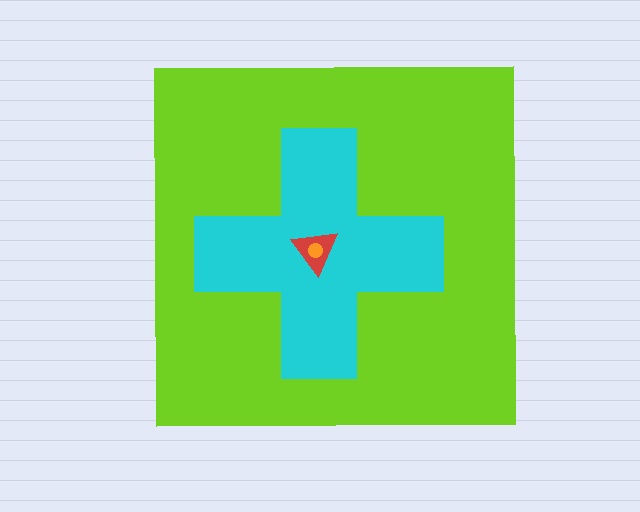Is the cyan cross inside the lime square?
Yes.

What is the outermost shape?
The lime square.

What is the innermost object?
The orange circle.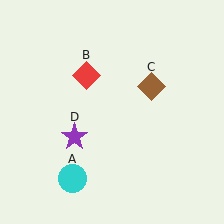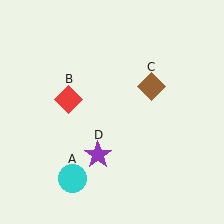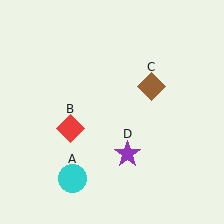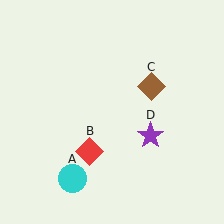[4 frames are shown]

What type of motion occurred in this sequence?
The red diamond (object B), purple star (object D) rotated counterclockwise around the center of the scene.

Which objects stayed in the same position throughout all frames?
Cyan circle (object A) and brown diamond (object C) remained stationary.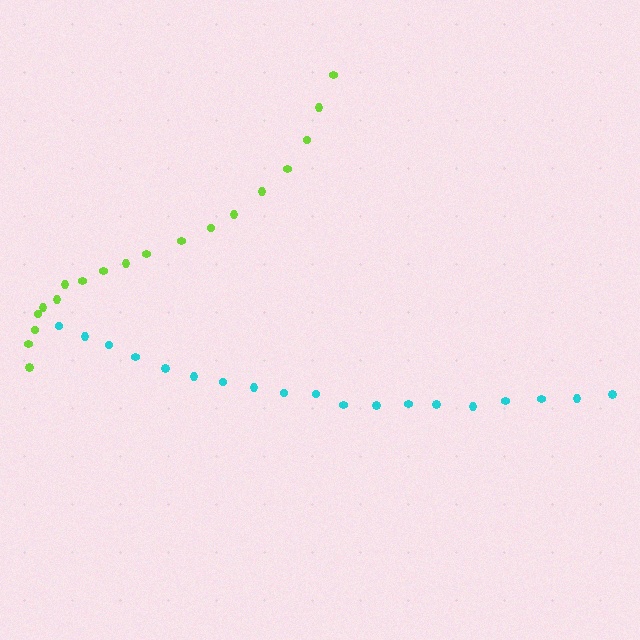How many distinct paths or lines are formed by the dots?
There are 2 distinct paths.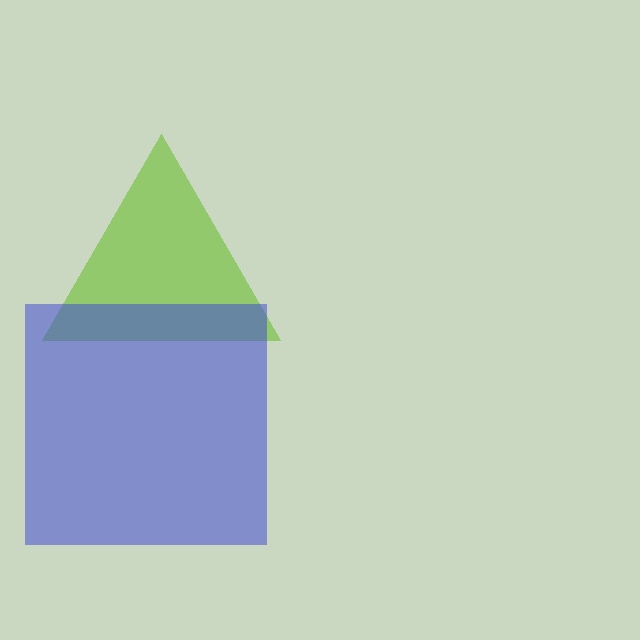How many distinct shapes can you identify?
There are 2 distinct shapes: a lime triangle, a blue square.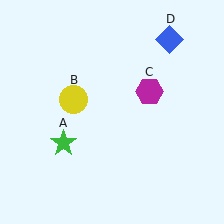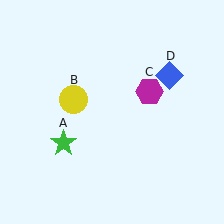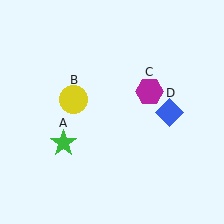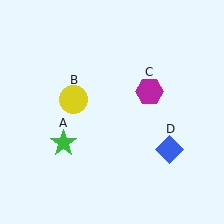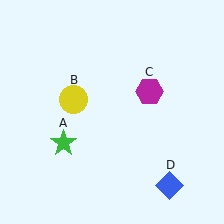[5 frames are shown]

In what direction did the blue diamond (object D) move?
The blue diamond (object D) moved down.